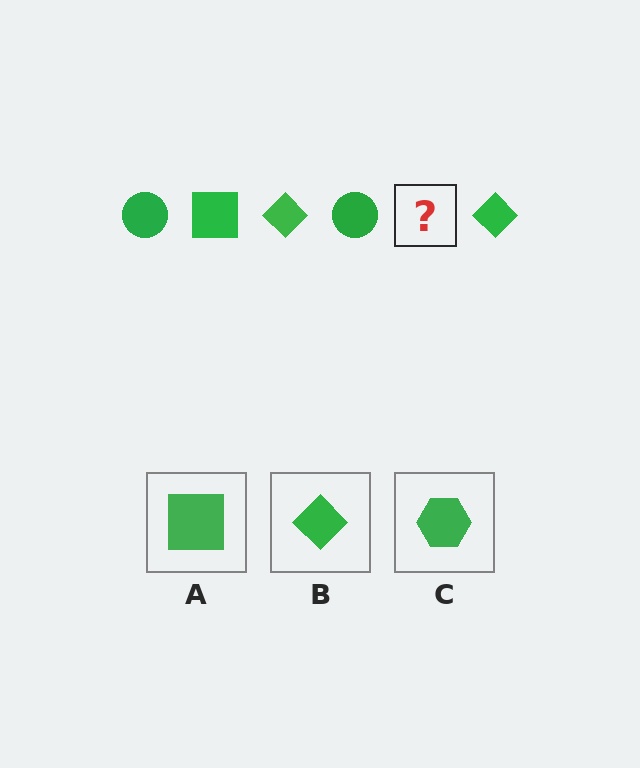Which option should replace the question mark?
Option A.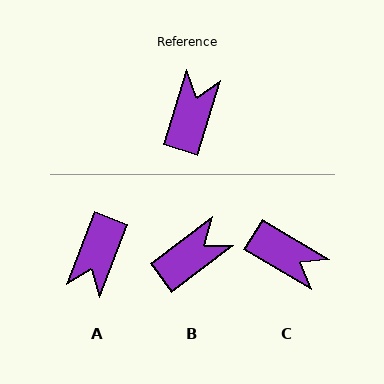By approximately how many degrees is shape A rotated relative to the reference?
Approximately 176 degrees counter-clockwise.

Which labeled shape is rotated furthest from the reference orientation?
A, about 176 degrees away.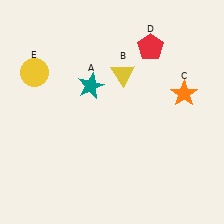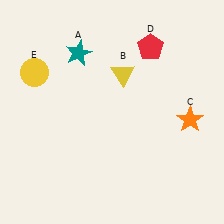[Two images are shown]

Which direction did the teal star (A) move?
The teal star (A) moved up.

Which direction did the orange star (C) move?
The orange star (C) moved down.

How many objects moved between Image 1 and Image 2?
2 objects moved between the two images.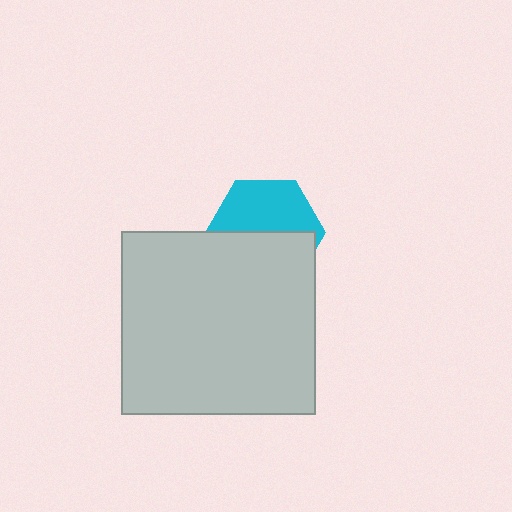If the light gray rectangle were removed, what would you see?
You would see the complete cyan hexagon.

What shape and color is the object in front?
The object in front is a light gray rectangle.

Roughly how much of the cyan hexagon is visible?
About half of it is visible (roughly 50%).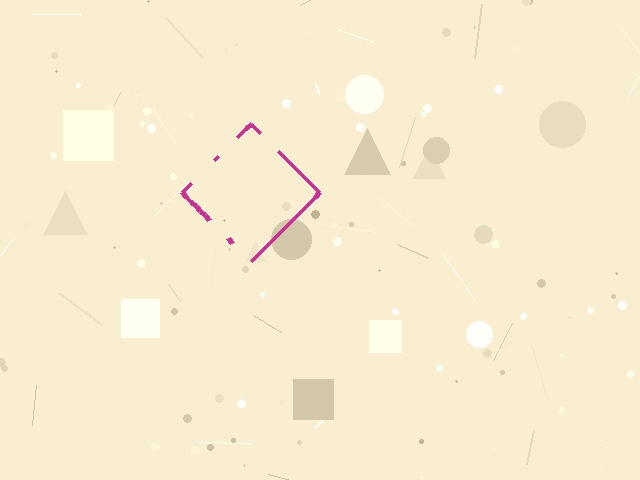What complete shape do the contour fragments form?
The contour fragments form a diamond.